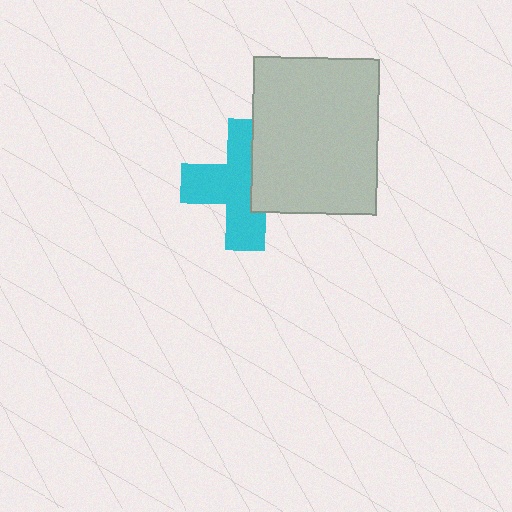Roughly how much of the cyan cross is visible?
About half of it is visible (roughly 63%).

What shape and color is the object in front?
The object in front is a light gray rectangle.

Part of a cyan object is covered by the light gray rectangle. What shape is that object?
It is a cross.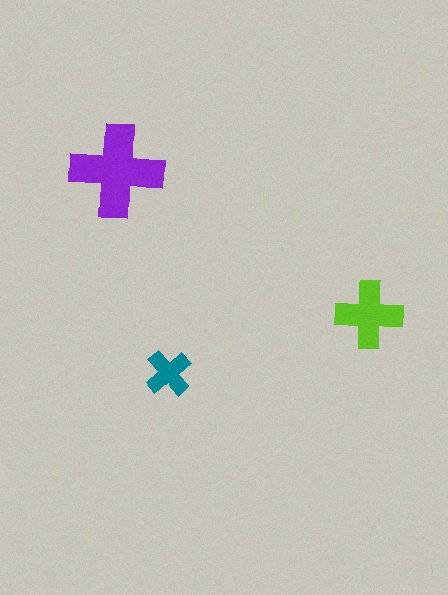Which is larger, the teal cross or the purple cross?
The purple one.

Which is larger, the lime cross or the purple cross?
The purple one.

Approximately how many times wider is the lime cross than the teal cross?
About 1.5 times wider.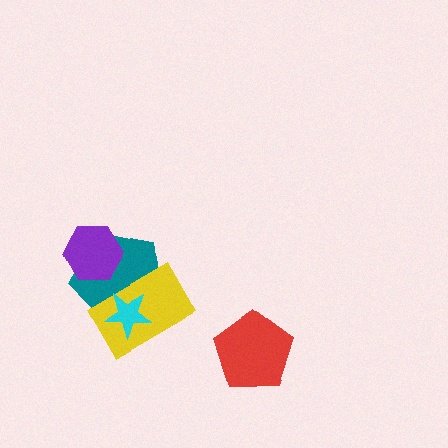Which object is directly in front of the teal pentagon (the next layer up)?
The yellow rectangle is directly in front of the teal pentagon.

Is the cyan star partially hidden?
No, no other shape covers it.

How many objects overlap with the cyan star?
2 objects overlap with the cyan star.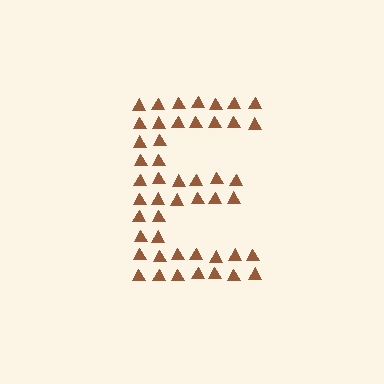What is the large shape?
The large shape is the letter E.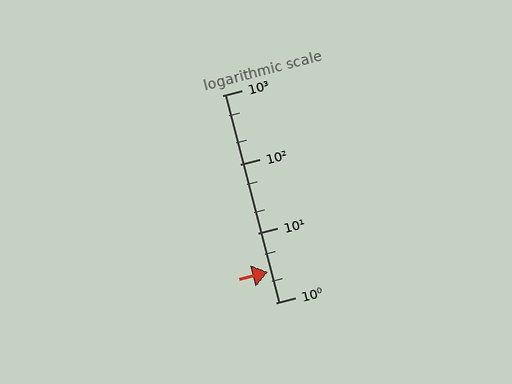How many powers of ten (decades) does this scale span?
The scale spans 3 decades, from 1 to 1000.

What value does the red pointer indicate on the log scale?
The pointer indicates approximately 2.8.